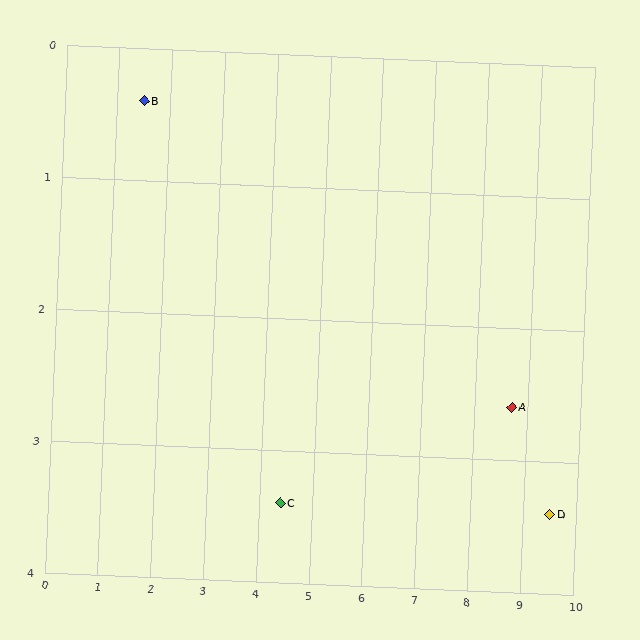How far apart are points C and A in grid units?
Points C and A are about 4.4 grid units apart.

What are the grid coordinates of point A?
Point A is at approximately (8.7, 2.6).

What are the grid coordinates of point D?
Point D is at approximately (9.5, 3.4).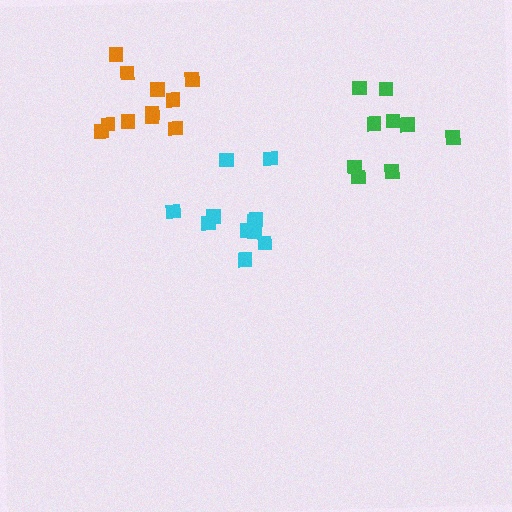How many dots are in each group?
Group 1: 11 dots, Group 2: 11 dots, Group 3: 9 dots (31 total).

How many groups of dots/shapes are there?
There are 3 groups.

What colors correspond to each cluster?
The clusters are colored: cyan, orange, green.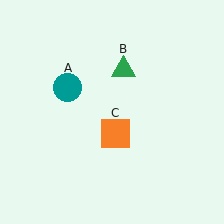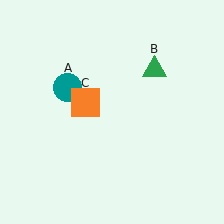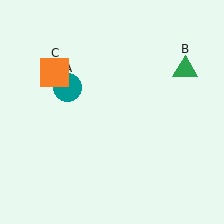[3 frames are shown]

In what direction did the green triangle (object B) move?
The green triangle (object B) moved right.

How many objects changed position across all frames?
2 objects changed position: green triangle (object B), orange square (object C).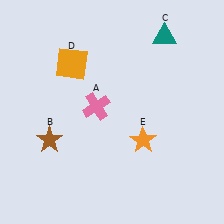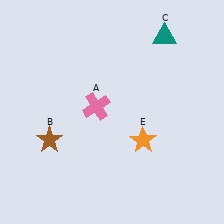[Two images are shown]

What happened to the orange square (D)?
The orange square (D) was removed in Image 2. It was in the top-left area of Image 1.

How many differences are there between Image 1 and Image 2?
There is 1 difference between the two images.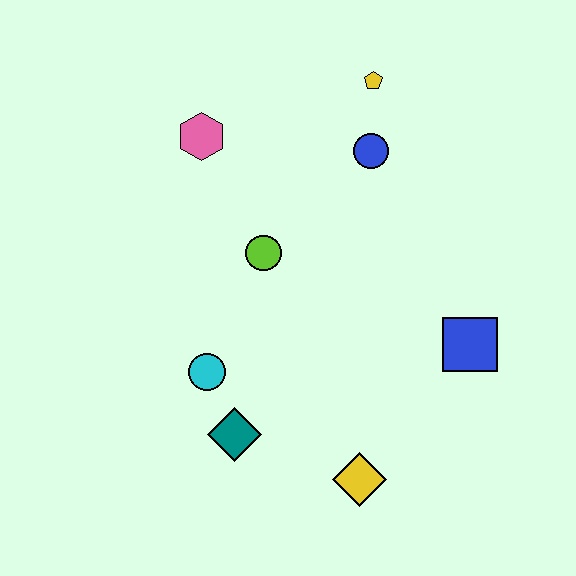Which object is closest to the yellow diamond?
The teal diamond is closest to the yellow diamond.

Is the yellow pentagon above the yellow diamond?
Yes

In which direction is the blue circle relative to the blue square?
The blue circle is above the blue square.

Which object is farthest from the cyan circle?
The yellow pentagon is farthest from the cyan circle.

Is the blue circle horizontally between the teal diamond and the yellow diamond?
No